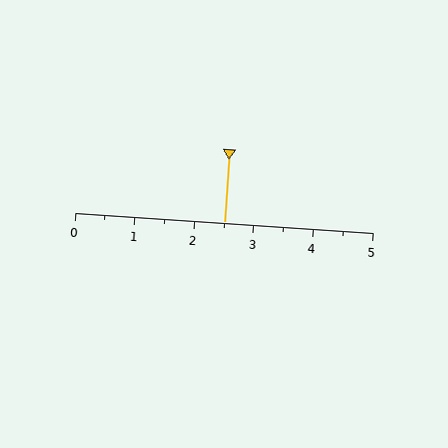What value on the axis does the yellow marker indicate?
The marker indicates approximately 2.5.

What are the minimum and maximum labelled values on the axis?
The axis runs from 0 to 5.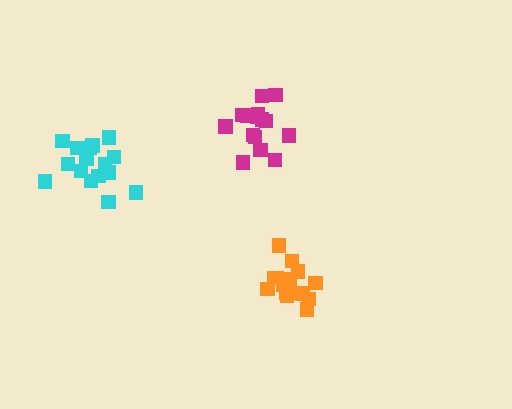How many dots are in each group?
Group 1: 16 dots, Group 2: 16 dots, Group 3: 15 dots (47 total).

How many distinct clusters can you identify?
There are 3 distinct clusters.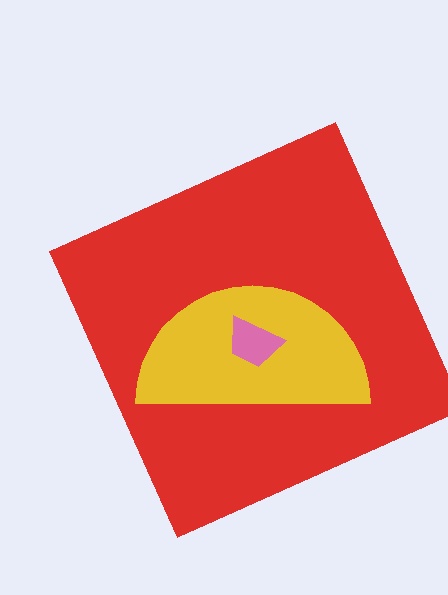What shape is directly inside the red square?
The yellow semicircle.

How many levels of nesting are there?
3.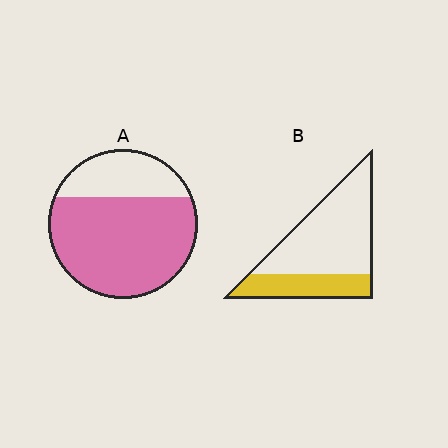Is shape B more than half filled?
No.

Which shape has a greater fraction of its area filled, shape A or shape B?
Shape A.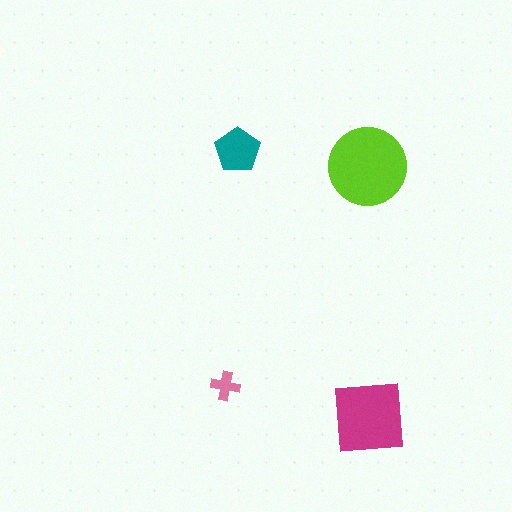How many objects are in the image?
There are 4 objects in the image.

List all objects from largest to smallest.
The lime circle, the magenta square, the teal pentagon, the pink cross.